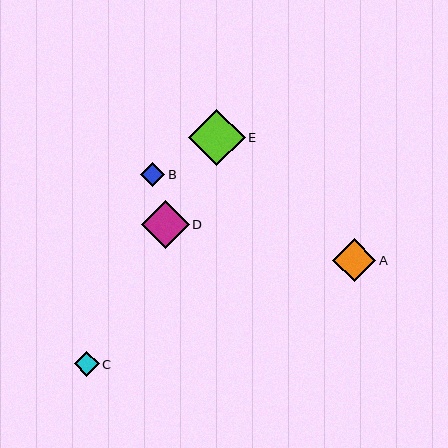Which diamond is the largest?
Diamond E is the largest with a size of approximately 56 pixels.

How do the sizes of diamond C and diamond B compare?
Diamond C and diamond B are approximately the same size.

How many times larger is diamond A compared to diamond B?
Diamond A is approximately 1.8 times the size of diamond B.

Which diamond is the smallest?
Diamond B is the smallest with a size of approximately 24 pixels.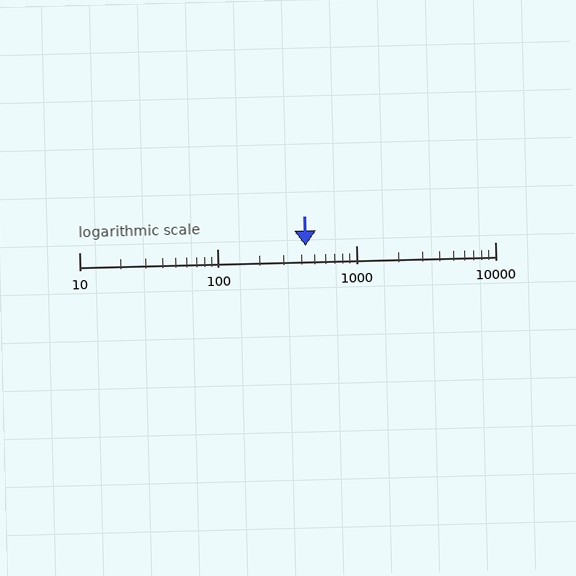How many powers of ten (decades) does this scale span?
The scale spans 3 decades, from 10 to 10000.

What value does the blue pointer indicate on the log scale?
The pointer indicates approximately 430.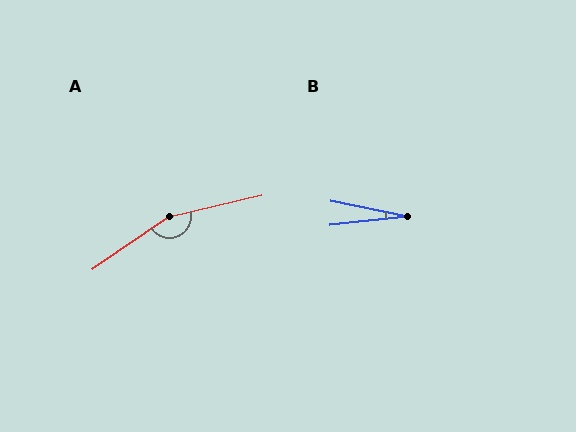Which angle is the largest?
A, at approximately 159 degrees.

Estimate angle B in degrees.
Approximately 17 degrees.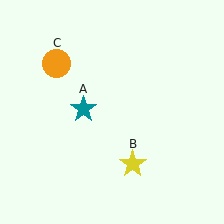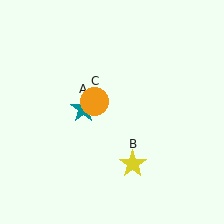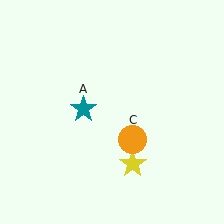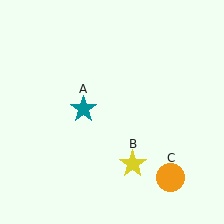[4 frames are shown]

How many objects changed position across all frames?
1 object changed position: orange circle (object C).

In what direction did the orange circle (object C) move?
The orange circle (object C) moved down and to the right.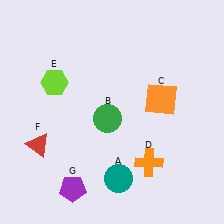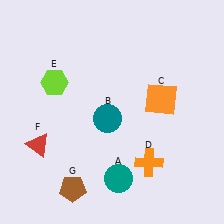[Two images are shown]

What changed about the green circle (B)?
In Image 1, B is green. In Image 2, it changed to teal.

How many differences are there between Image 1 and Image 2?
There are 2 differences between the two images.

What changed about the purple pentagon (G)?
In Image 1, G is purple. In Image 2, it changed to brown.